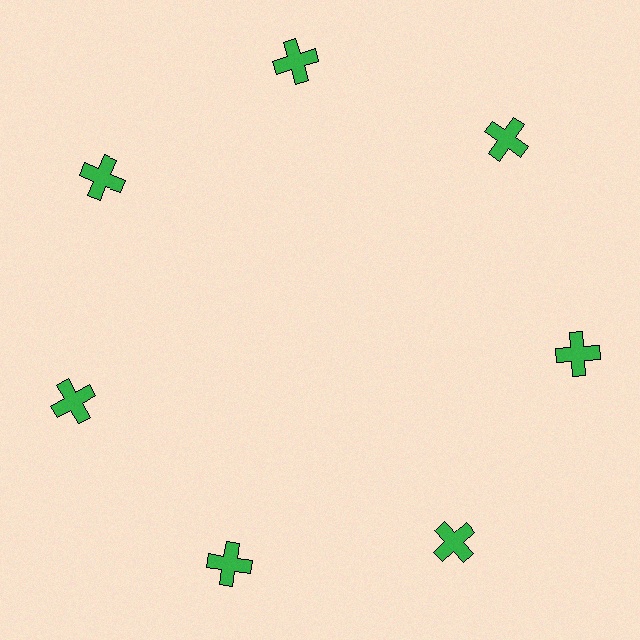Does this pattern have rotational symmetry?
Yes, this pattern has 7-fold rotational symmetry. It looks the same after rotating 51 degrees around the center.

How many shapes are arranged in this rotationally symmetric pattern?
There are 7 shapes, arranged in 7 groups of 1.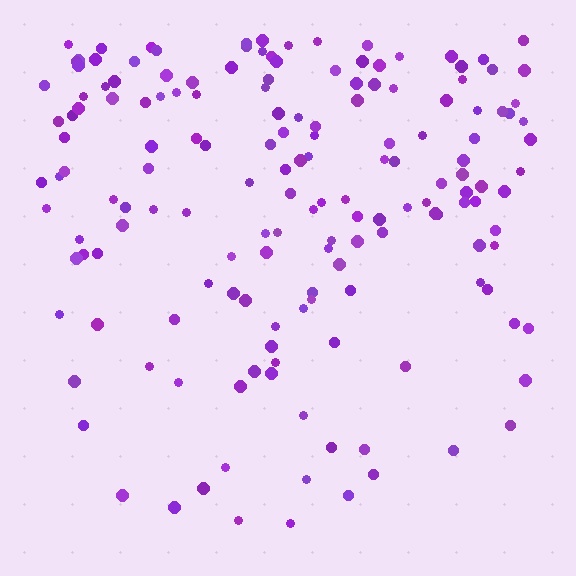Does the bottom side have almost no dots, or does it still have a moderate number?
Still a moderate number, just noticeably fewer than the top.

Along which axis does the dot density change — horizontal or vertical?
Vertical.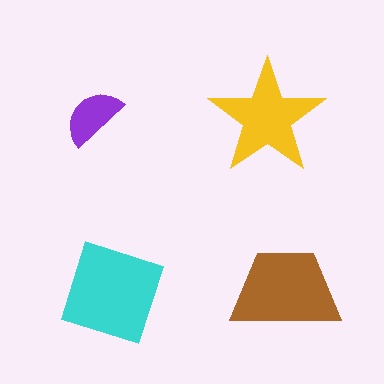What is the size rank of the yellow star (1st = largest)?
3rd.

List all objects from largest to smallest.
The cyan diamond, the brown trapezoid, the yellow star, the purple semicircle.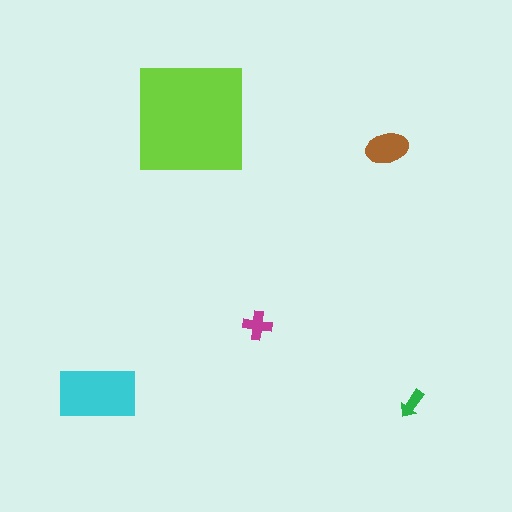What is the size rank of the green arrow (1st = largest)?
5th.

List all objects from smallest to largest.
The green arrow, the magenta cross, the brown ellipse, the cyan rectangle, the lime square.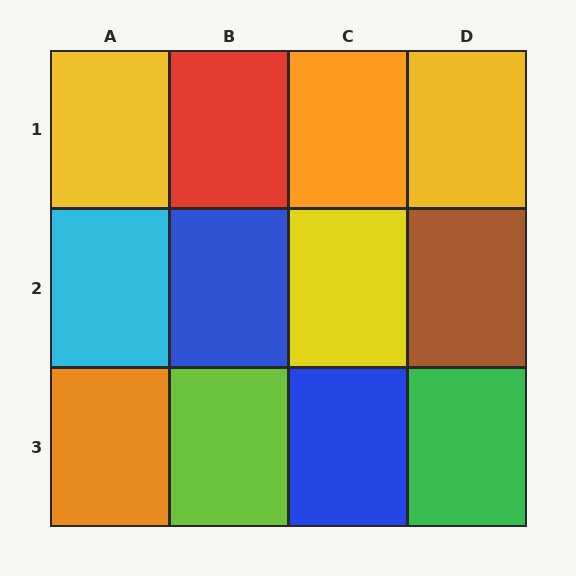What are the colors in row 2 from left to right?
Cyan, blue, yellow, brown.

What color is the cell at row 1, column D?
Yellow.